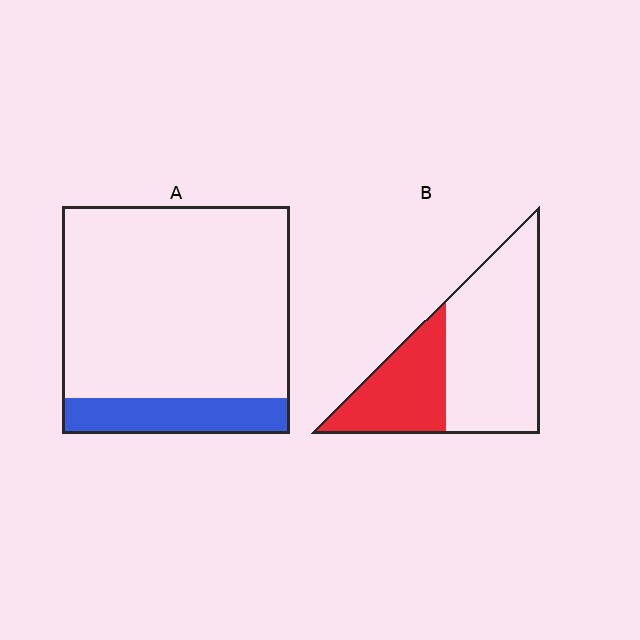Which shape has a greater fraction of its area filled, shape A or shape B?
Shape B.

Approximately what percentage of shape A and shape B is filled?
A is approximately 15% and B is approximately 35%.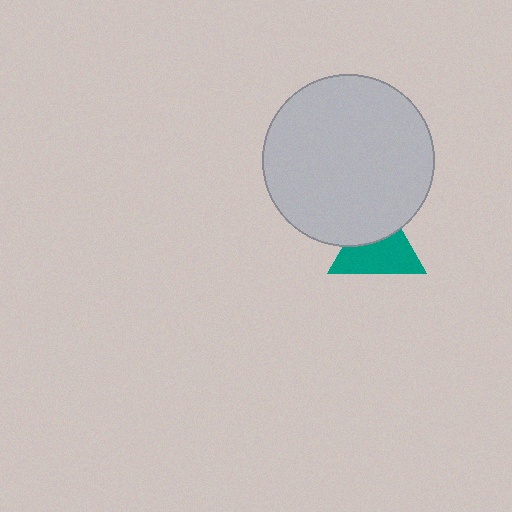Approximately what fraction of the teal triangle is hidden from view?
Roughly 39% of the teal triangle is hidden behind the light gray circle.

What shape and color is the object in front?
The object in front is a light gray circle.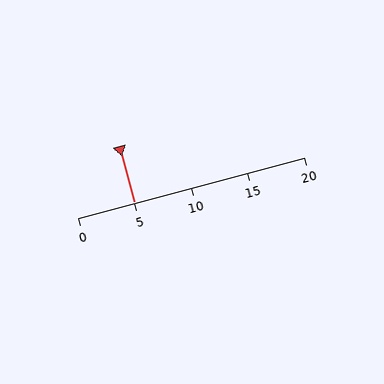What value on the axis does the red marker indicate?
The marker indicates approximately 5.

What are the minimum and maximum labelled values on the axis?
The axis runs from 0 to 20.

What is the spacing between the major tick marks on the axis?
The major ticks are spaced 5 apart.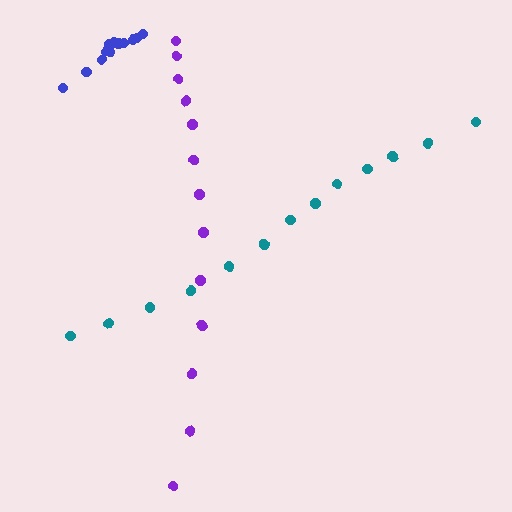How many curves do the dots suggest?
There are 3 distinct paths.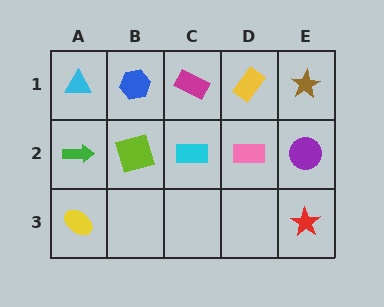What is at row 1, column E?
A brown star.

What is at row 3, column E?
A red star.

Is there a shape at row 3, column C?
No, that cell is empty.